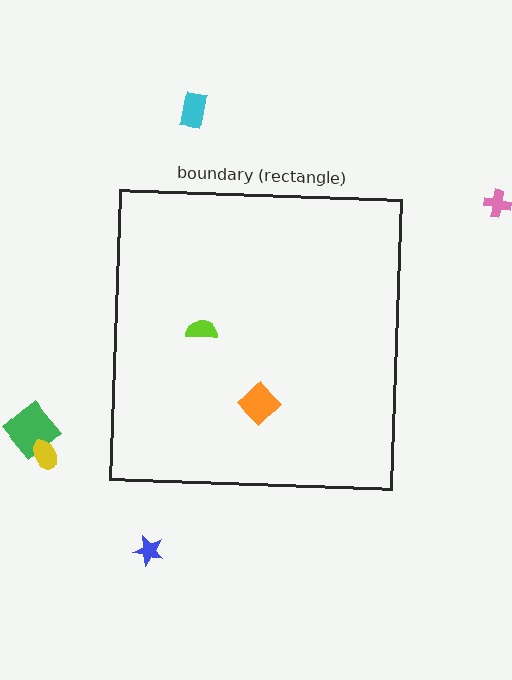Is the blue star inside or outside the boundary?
Outside.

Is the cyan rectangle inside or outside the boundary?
Outside.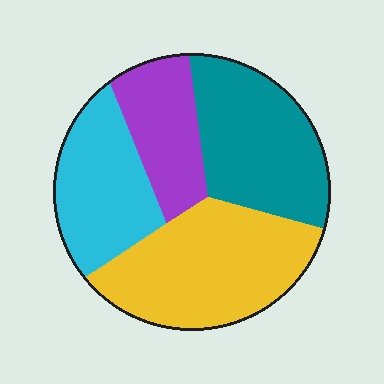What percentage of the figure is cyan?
Cyan takes up about one fifth (1/5) of the figure.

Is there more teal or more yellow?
Yellow.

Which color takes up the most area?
Yellow, at roughly 35%.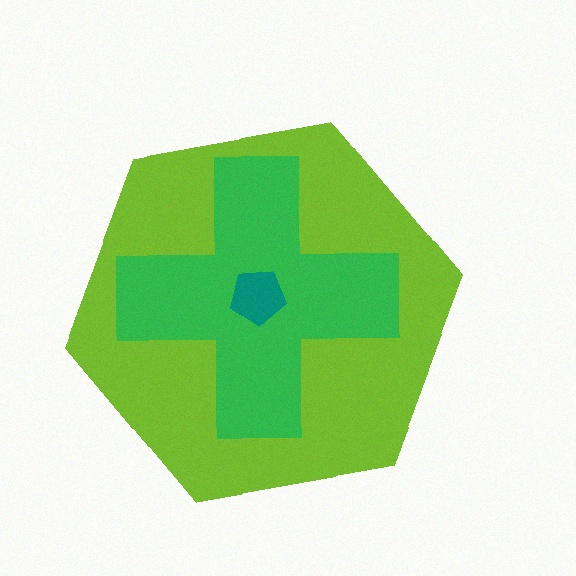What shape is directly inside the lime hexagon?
The green cross.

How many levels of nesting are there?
3.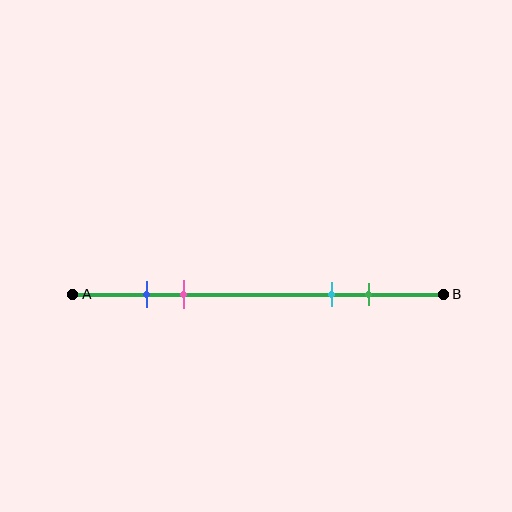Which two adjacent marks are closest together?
The blue and pink marks are the closest adjacent pair.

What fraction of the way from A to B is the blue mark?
The blue mark is approximately 20% (0.2) of the way from A to B.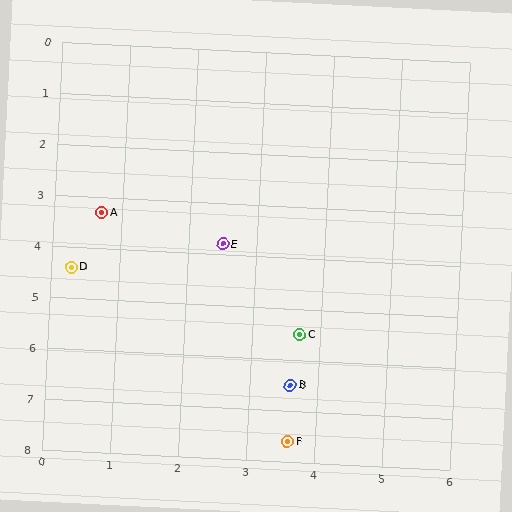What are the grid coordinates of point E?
Point E is at approximately (2.5, 3.8).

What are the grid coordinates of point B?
Point B is at approximately (3.6, 6.5).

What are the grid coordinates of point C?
Point C is at approximately (3.7, 5.5).